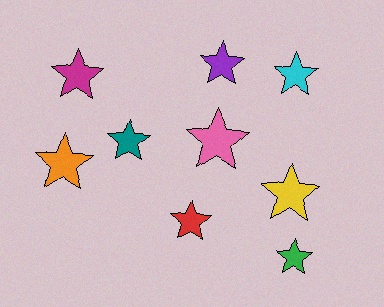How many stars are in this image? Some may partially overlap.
There are 9 stars.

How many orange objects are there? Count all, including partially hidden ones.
There is 1 orange object.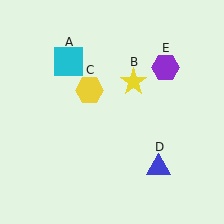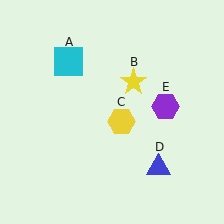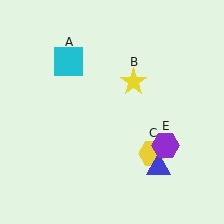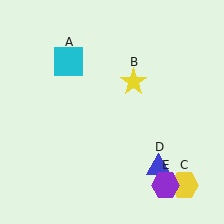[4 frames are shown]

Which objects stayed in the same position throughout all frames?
Cyan square (object A) and yellow star (object B) and blue triangle (object D) remained stationary.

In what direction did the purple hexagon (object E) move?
The purple hexagon (object E) moved down.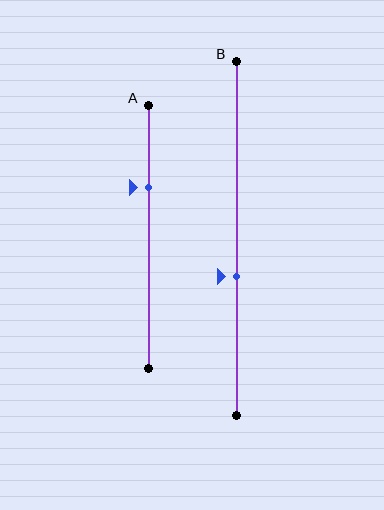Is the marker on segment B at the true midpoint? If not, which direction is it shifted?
No, the marker on segment B is shifted downward by about 11% of the segment length.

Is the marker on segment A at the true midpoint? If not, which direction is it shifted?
No, the marker on segment A is shifted upward by about 19% of the segment length.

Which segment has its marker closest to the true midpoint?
Segment B has its marker closest to the true midpoint.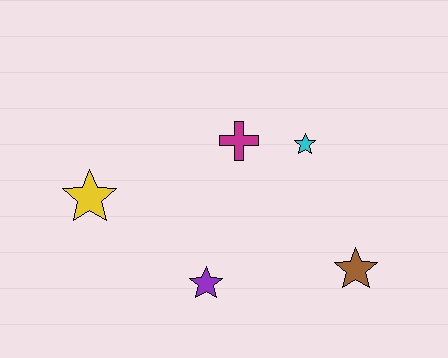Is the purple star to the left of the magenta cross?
Yes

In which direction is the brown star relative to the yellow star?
The brown star is to the right of the yellow star.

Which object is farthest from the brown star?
The yellow star is farthest from the brown star.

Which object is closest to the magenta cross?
The cyan star is closest to the magenta cross.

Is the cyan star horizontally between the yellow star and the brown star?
Yes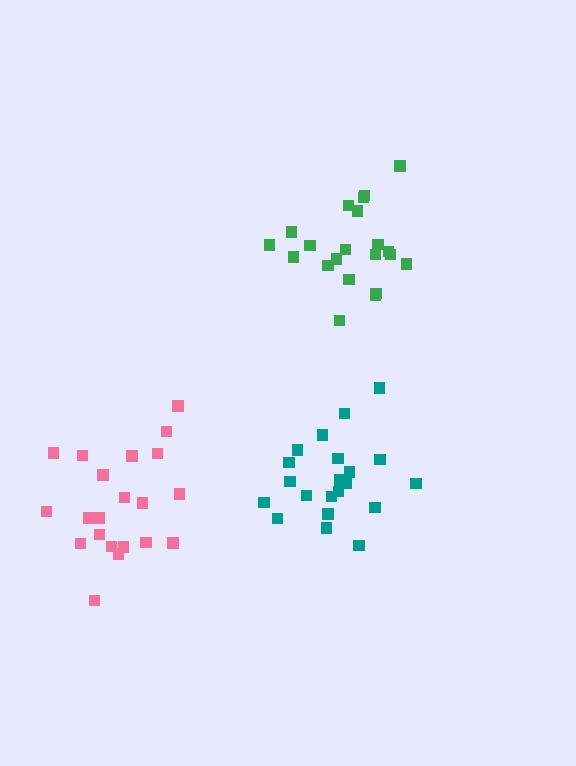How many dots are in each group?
Group 1: 21 dots, Group 2: 21 dots, Group 3: 21 dots (63 total).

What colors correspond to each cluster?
The clusters are colored: teal, green, pink.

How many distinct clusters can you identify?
There are 3 distinct clusters.